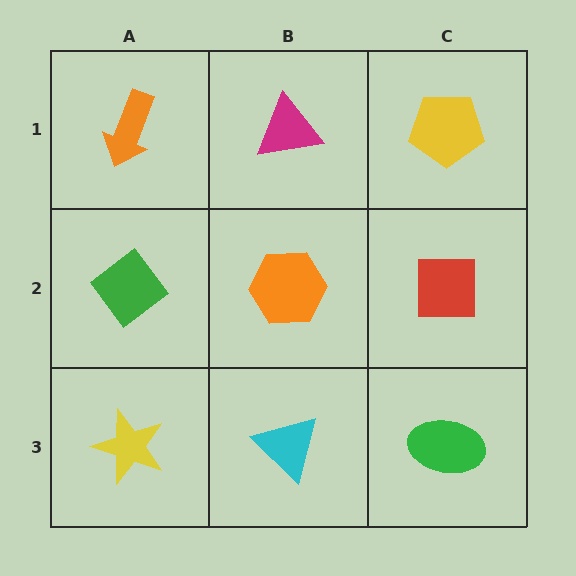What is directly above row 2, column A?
An orange arrow.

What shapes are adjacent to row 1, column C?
A red square (row 2, column C), a magenta triangle (row 1, column B).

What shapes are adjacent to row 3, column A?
A green diamond (row 2, column A), a cyan triangle (row 3, column B).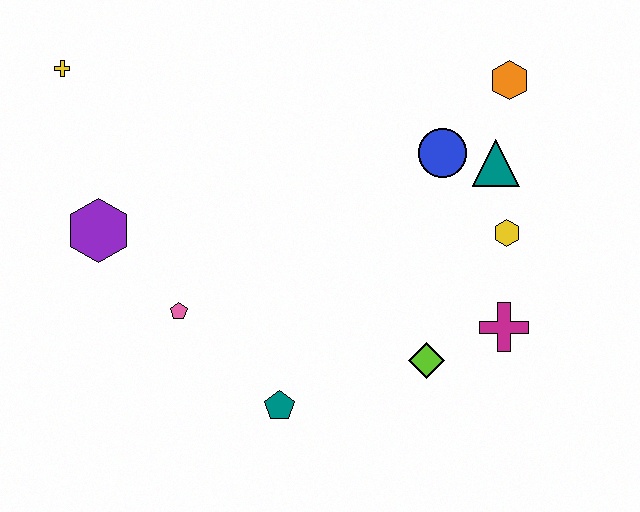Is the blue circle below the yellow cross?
Yes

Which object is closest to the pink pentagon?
The purple hexagon is closest to the pink pentagon.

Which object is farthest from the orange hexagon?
The yellow cross is farthest from the orange hexagon.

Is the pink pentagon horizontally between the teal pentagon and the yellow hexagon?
No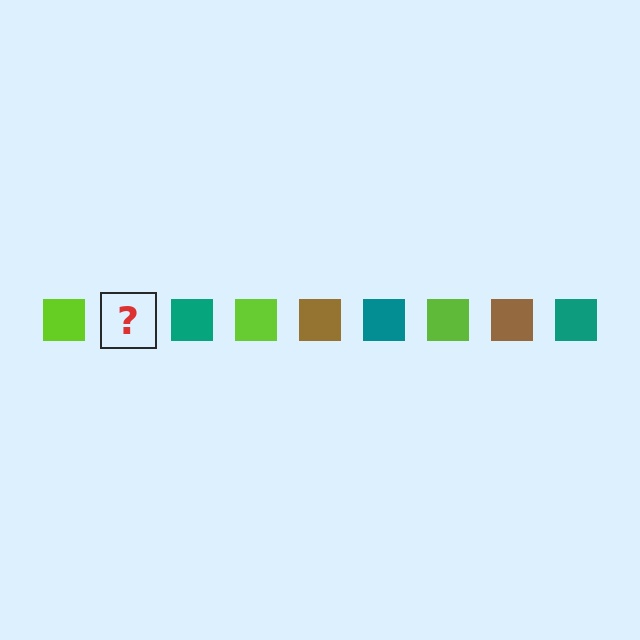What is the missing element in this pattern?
The missing element is a brown square.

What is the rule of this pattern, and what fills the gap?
The rule is that the pattern cycles through lime, brown, teal squares. The gap should be filled with a brown square.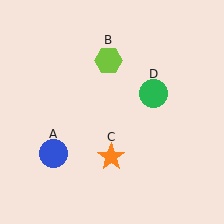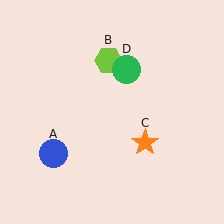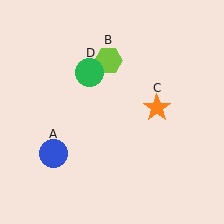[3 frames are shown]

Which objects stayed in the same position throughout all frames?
Blue circle (object A) and lime hexagon (object B) remained stationary.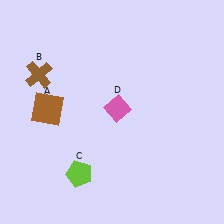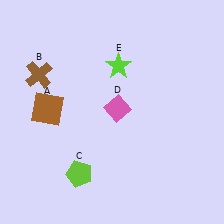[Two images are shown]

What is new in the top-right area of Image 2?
A lime star (E) was added in the top-right area of Image 2.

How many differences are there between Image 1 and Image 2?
There is 1 difference between the two images.